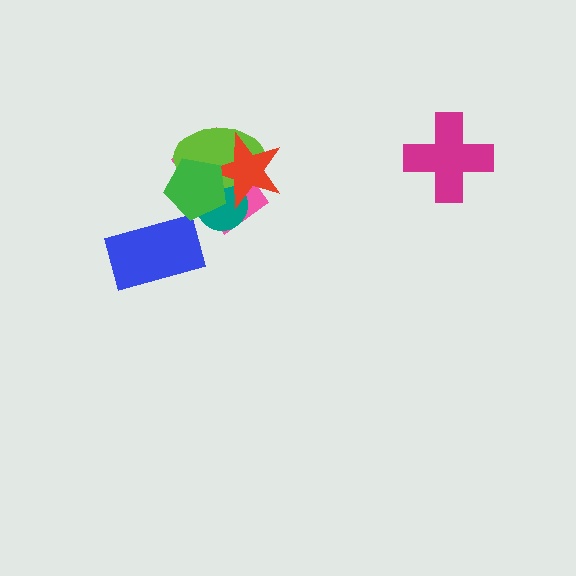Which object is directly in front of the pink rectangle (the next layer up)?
The teal circle is directly in front of the pink rectangle.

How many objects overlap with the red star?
4 objects overlap with the red star.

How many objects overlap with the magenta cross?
0 objects overlap with the magenta cross.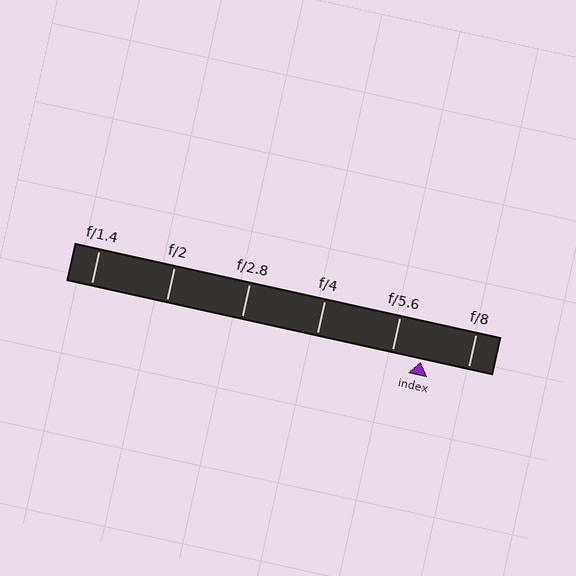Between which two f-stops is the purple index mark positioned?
The index mark is between f/5.6 and f/8.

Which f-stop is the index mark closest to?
The index mark is closest to f/5.6.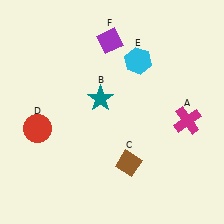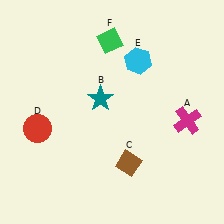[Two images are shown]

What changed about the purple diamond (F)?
In Image 1, F is purple. In Image 2, it changed to green.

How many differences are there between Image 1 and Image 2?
There is 1 difference between the two images.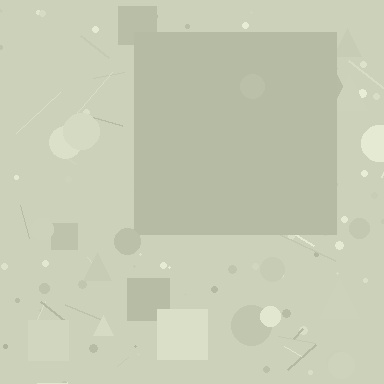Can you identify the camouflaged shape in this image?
The camouflaged shape is a square.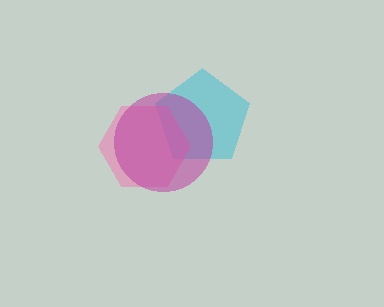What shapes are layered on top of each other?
The layered shapes are: a cyan pentagon, a pink hexagon, a magenta circle.